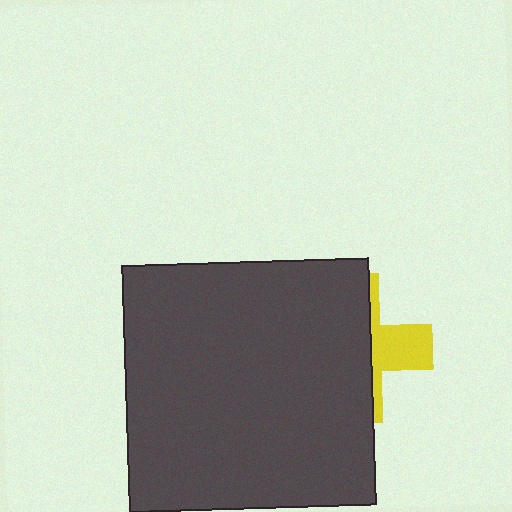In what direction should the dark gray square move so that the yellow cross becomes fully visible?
The dark gray square should move left. That is the shortest direction to clear the overlap and leave the yellow cross fully visible.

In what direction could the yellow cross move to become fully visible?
The yellow cross could move right. That would shift it out from behind the dark gray square entirely.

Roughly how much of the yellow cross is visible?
A small part of it is visible (roughly 31%).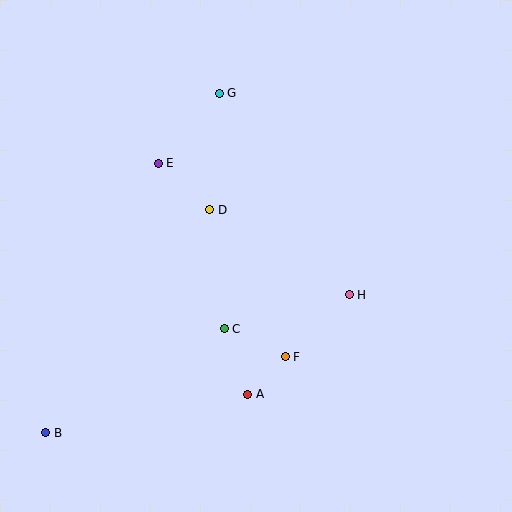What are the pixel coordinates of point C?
Point C is at (224, 329).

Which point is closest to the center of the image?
Point D at (210, 210) is closest to the center.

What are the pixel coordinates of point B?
Point B is at (46, 433).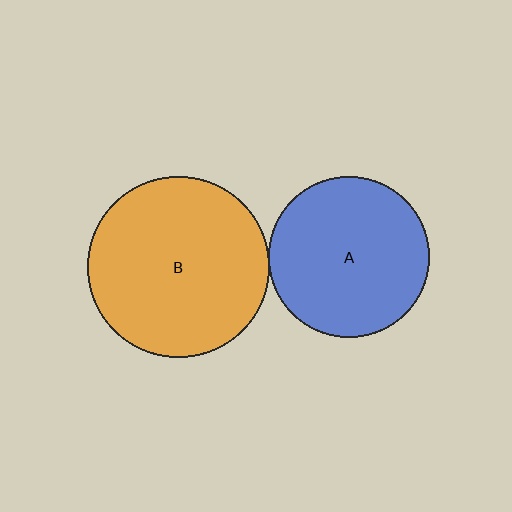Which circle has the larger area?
Circle B (orange).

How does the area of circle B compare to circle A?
Approximately 1.3 times.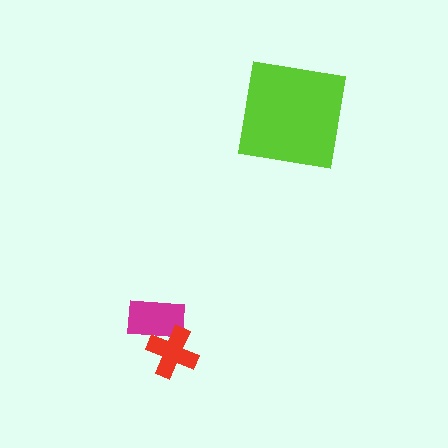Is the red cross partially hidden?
No, no other shape covers it.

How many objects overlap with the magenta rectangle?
1 object overlaps with the magenta rectangle.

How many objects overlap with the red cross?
1 object overlaps with the red cross.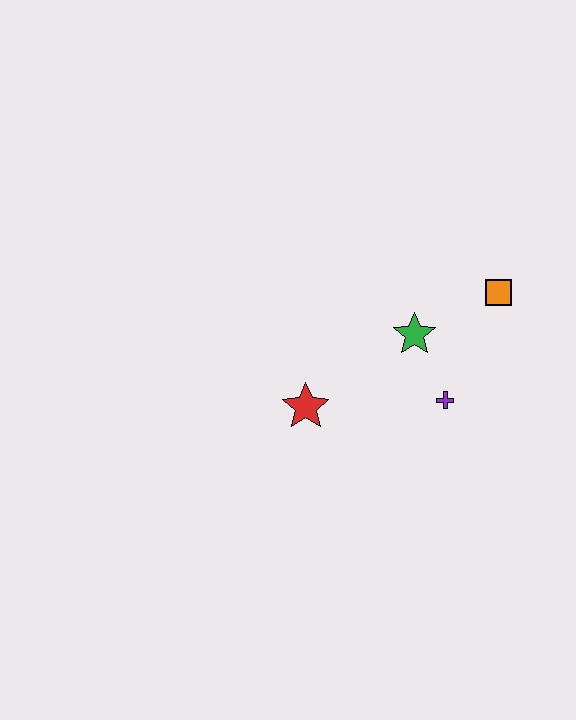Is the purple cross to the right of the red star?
Yes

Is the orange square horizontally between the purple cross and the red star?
No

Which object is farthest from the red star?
The orange square is farthest from the red star.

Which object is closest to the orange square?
The green star is closest to the orange square.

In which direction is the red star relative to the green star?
The red star is to the left of the green star.